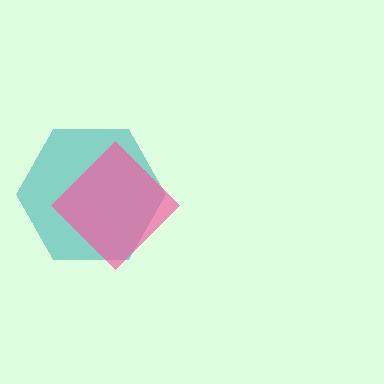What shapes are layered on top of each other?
The layered shapes are: a teal hexagon, a pink diamond.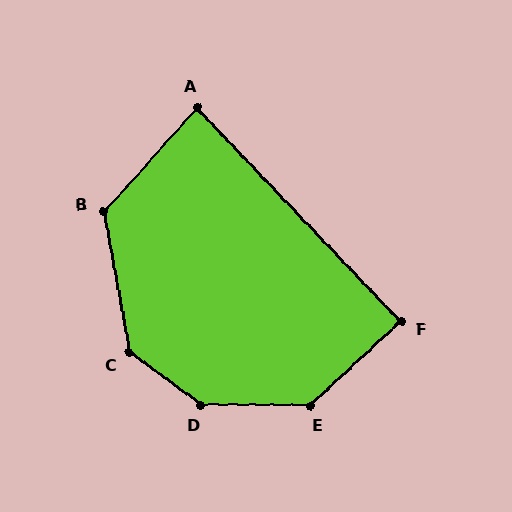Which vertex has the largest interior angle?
D, at approximately 144 degrees.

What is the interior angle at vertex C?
Approximately 137 degrees (obtuse).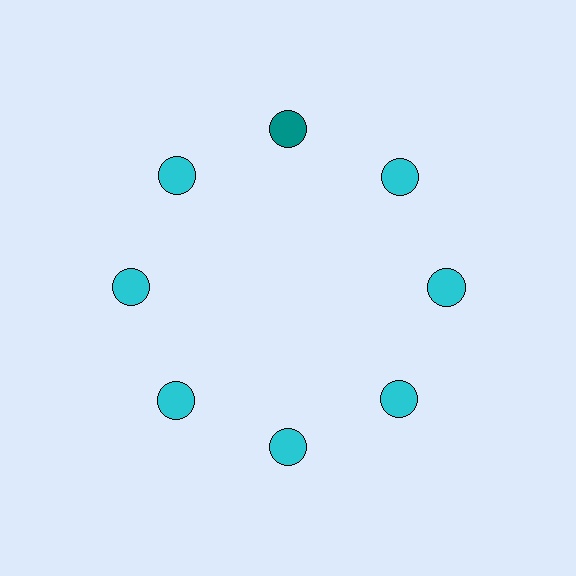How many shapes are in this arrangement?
There are 8 shapes arranged in a ring pattern.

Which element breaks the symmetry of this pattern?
The teal circle at roughly the 12 o'clock position breaks the symmetry. All other shapes are cyan circles.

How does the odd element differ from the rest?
It has a different color: teal instead of cyan.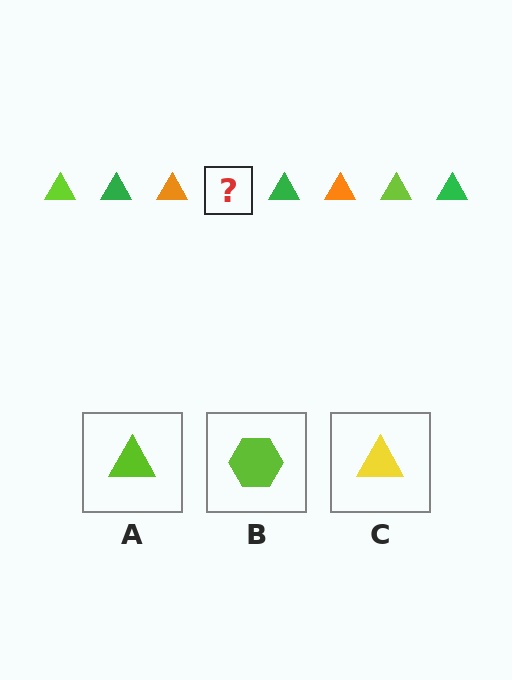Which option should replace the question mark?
Option A.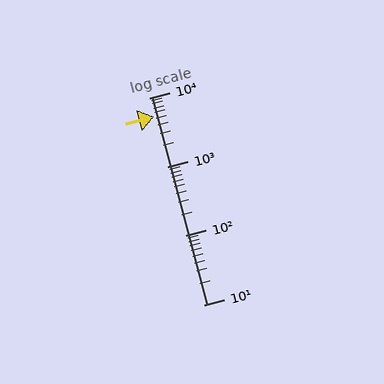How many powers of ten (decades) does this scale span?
The scale spans 3 decades, from 10 to 10000.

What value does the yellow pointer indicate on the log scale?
The pointer indicates approximately 5400.